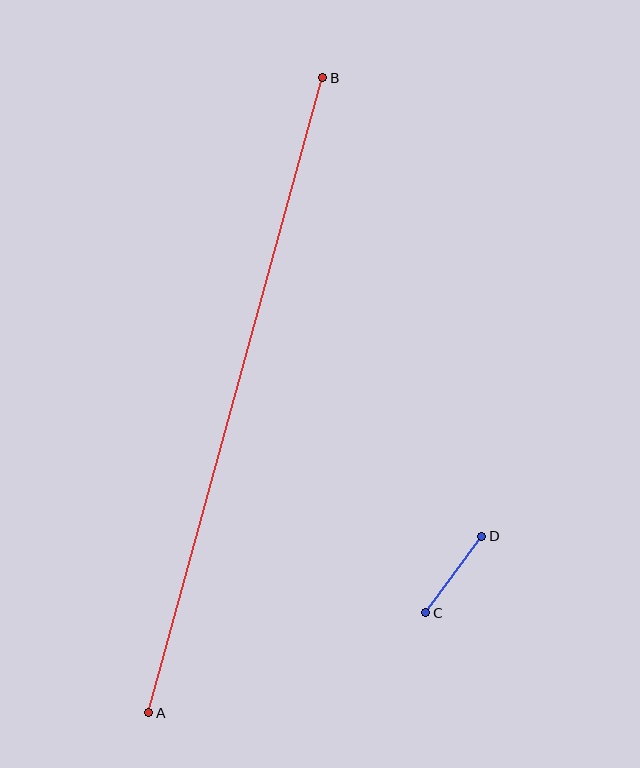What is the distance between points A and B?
The distance is approximately 658 pixels.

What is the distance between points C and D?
The distance is approximately 95 pixels.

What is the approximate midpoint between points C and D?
The midpoint is at approximately (454, 575) pixels.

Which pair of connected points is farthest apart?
Points A and B are farthest apart.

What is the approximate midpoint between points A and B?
The midpoint is at approximately (236, 395) pixels.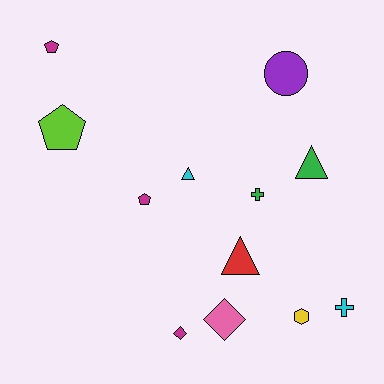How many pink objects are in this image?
There is 1 pink object.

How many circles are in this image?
There is 1 circle.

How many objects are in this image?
There are 12 objects.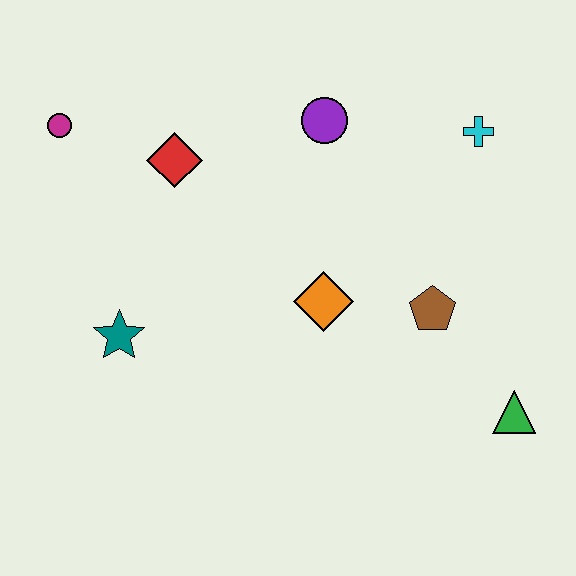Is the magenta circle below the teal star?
No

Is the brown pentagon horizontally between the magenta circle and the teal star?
No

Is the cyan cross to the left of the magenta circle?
No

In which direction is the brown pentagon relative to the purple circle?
The brown pentagon is below the purple circle.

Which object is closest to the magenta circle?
The red diamond is closest to the magenta circle.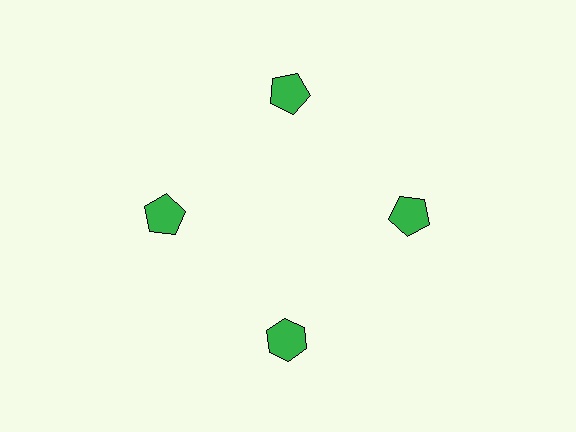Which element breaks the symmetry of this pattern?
The green hexagon at roughly the 6 o'clock position breaks the symmetry. All other shapes are green pentagons.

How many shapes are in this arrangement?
There are 4 shapes arranged in a ring pattern.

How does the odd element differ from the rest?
It has a different shape: hexagon instead of pentagon.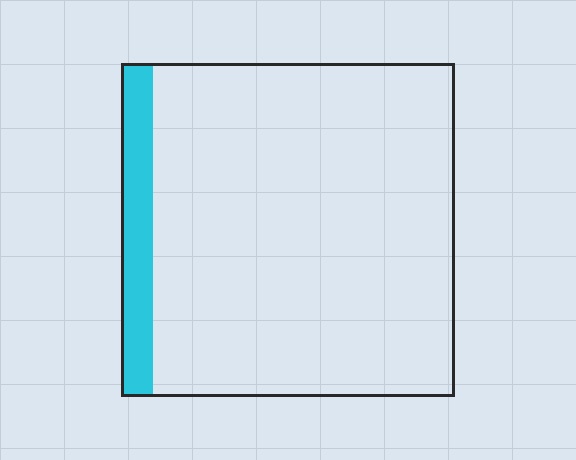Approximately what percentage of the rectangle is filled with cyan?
Approximately 10%.